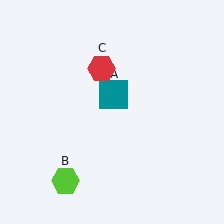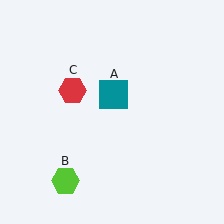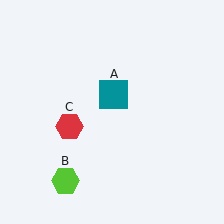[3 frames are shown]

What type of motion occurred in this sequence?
The red hexagon (object C) rotated counterclockwise around the center of the scene.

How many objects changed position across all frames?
1 object changed position: red hexagon (object C).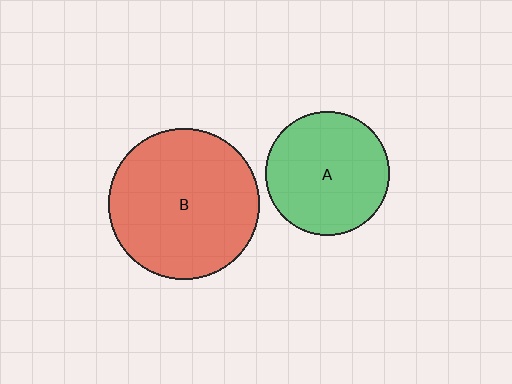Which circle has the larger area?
Circle B (red).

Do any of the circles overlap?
No, none of the circles overlap.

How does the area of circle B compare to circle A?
Approximately 1.5 times.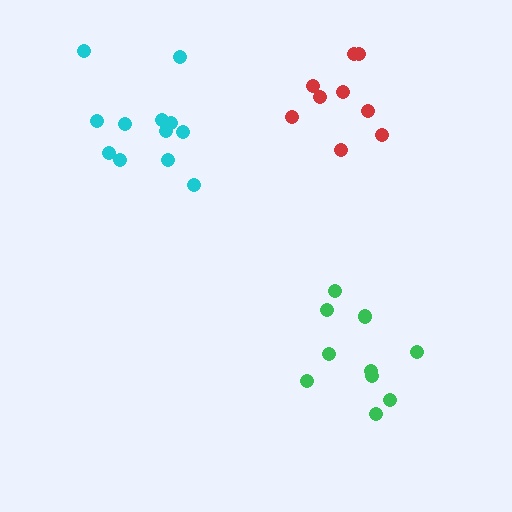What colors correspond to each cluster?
The clusters are colored: red, green, cyan.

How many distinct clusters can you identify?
There are 3 distinct clusters.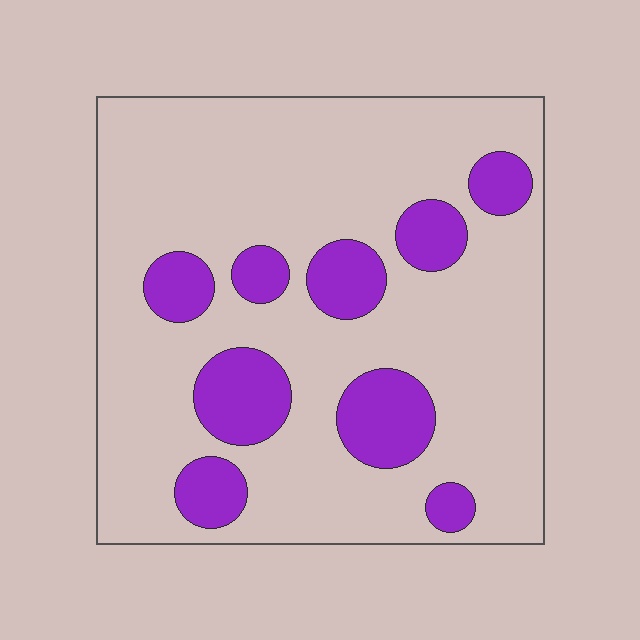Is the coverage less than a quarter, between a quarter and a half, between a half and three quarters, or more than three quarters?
Less than a quarter.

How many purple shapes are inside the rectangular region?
9.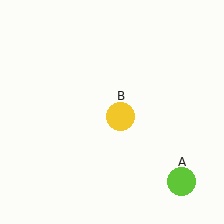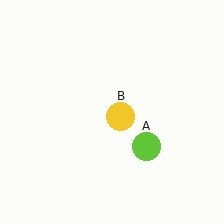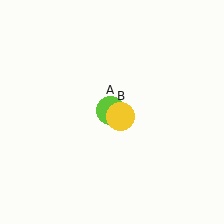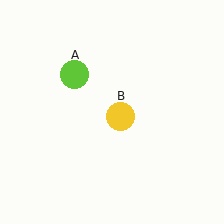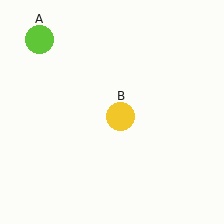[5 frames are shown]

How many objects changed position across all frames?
1 object changed position: lime circle (object A).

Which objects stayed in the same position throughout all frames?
Yellow circle (object B) remained stationary.